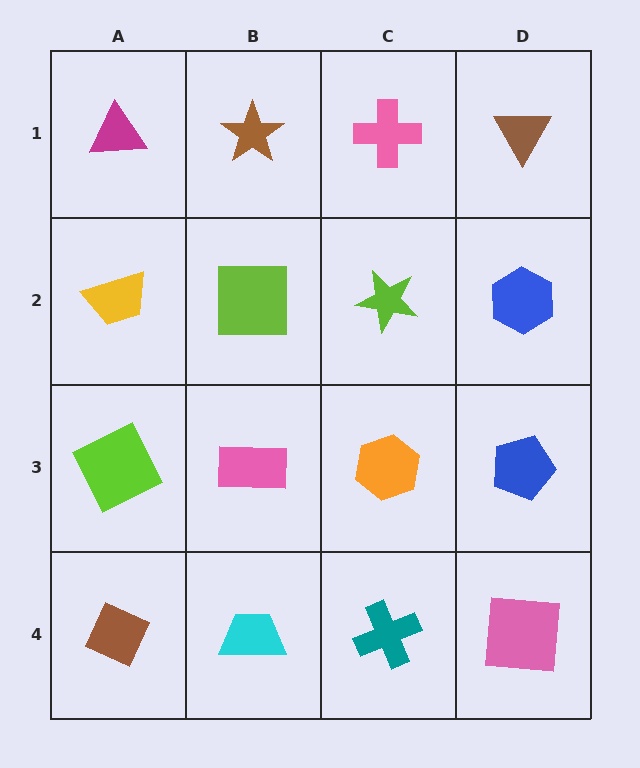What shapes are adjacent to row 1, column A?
A yellow trapezoid (row 2, column A), a brown star (row 1, column B).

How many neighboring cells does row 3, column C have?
4.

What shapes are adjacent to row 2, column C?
A pink cross (row 1, column C), an orange hexagon (row 3, column C), a lime square (row 2, column B), a blue hexagon (row 2, column D).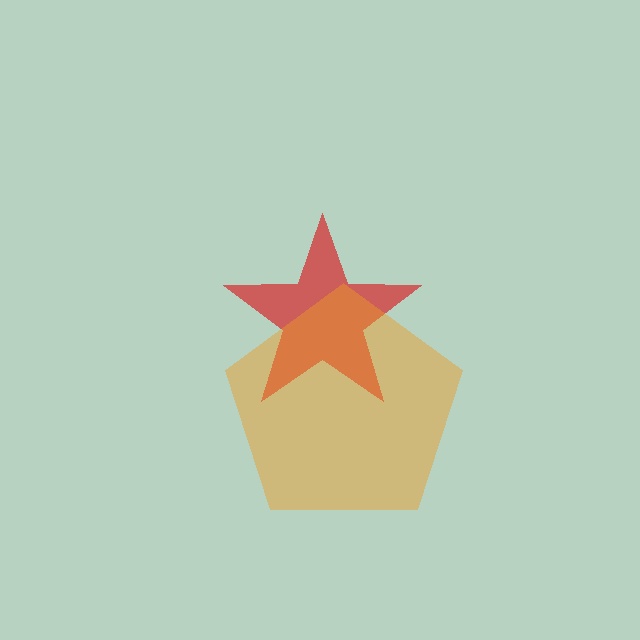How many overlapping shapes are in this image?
There are 2 overlapping shapes in the image.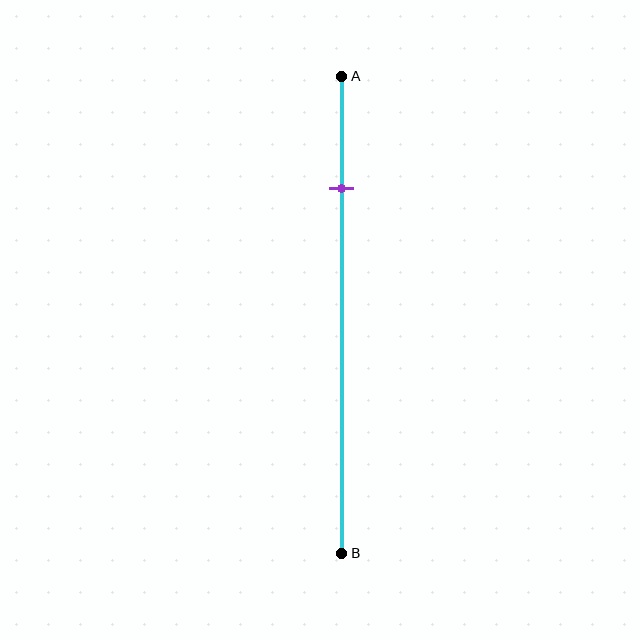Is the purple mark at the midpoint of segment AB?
No, the mark is at about 25% from A, not at the 50% midpoint.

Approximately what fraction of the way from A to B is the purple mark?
The purple mark is approximately 25% of the way from A to B.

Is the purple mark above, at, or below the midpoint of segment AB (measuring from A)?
The purple mark is above the midpoint of segment AB.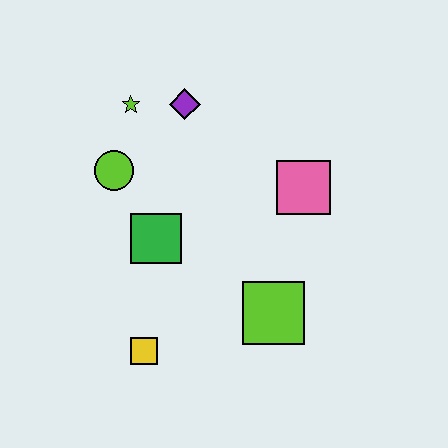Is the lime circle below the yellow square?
No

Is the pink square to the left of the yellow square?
No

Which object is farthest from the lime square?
The lime star is farthest from the lime square.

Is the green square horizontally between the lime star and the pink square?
Yes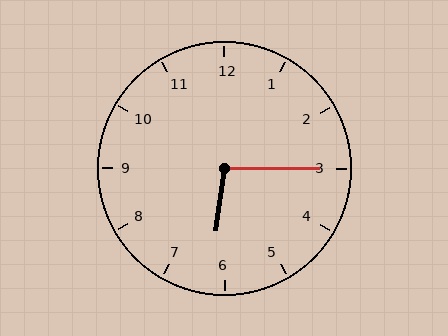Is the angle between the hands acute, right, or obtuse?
It is obtuse.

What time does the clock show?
6:15.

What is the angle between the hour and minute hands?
Approximately 98 degrees.